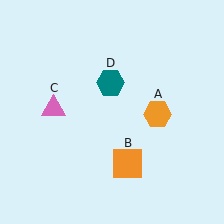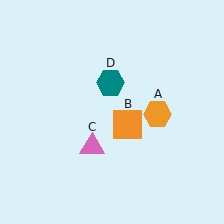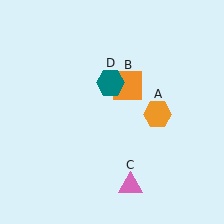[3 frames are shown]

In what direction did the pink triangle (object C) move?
The pink triangle (object C) moved down and to the right.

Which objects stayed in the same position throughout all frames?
Orange hexagon (object A) and teal hexagon (object D) remained stationary.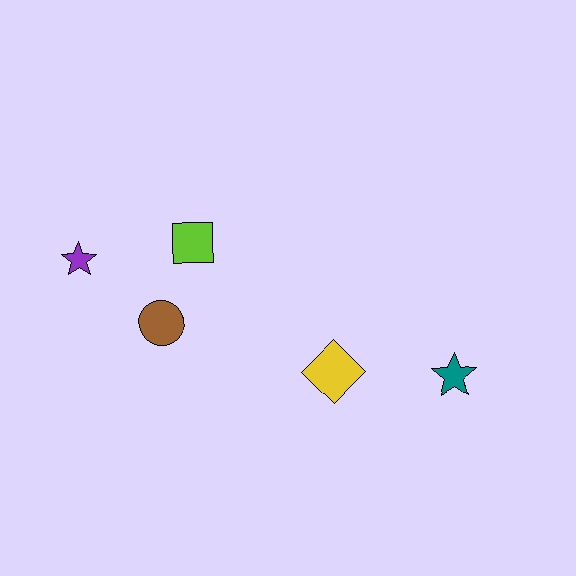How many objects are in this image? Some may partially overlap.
There are 5 objects.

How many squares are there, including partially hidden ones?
There is 1 square.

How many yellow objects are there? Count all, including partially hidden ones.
There is 1 yellow object.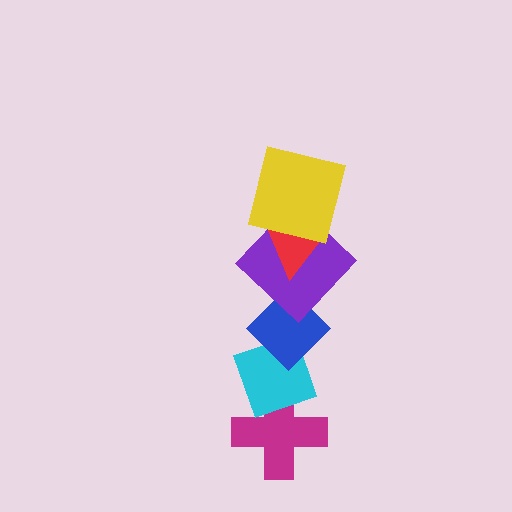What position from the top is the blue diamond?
The blue diamond is 4th from the top.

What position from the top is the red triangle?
The red triangle is 2nd from the top.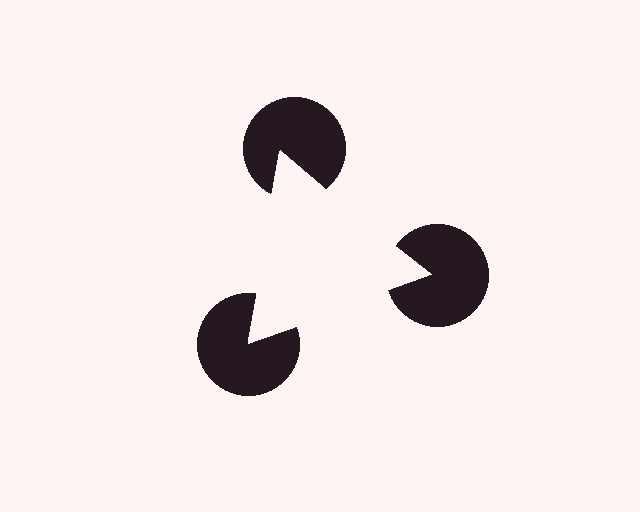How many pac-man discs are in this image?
There are 3 — one at each vertex of the illusory triangle.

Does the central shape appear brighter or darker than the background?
It typically appears slightly brighter than the background, even though no actual brightness change is drawn.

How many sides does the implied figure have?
3 sides.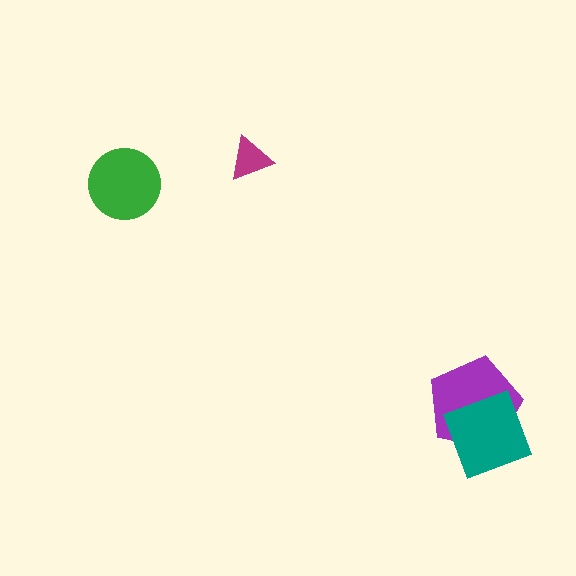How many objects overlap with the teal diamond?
1 object overlaps with the teal diamond.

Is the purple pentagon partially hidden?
Yes, it is partially covered by another shape.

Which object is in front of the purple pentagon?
The teal diamond is in front of the purple pentagon.